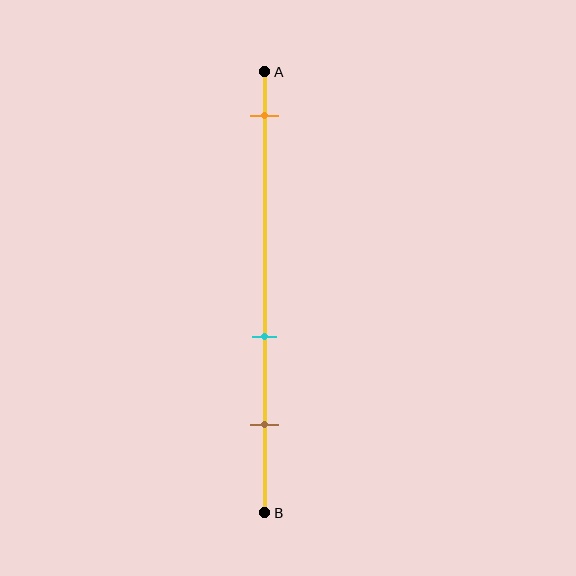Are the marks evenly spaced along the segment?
No, the marks are not evenly spaced.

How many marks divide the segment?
There are 3 marks dividing the segment.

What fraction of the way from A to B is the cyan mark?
The cyan mark is approximately 60% (0.6) of the way from A to B.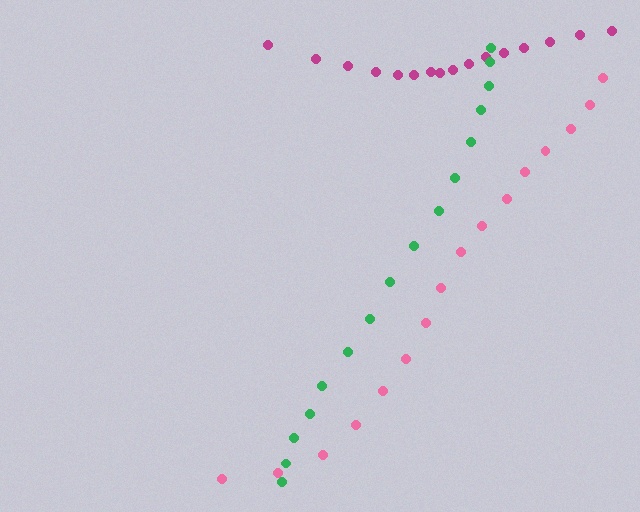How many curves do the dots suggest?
There are 3 distinct paths.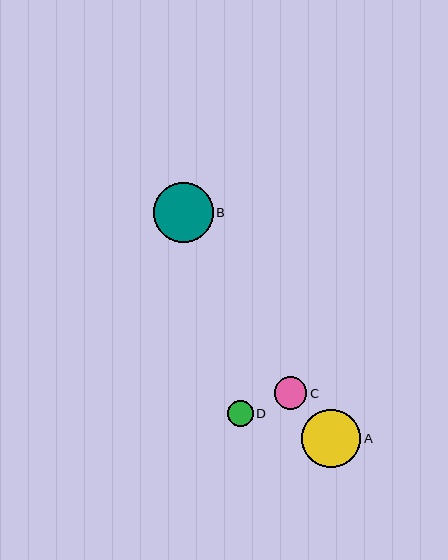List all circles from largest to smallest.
From largest to smallest: B, A, C, D.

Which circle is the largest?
Circle B is the largest with a size of approximately 60 pixels.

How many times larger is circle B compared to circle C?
Circle B is approximately 1.9 times the size of circle C.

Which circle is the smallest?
Circle D is the smallest with a size of approximately 26 pixels.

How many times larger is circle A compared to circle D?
Circle A is approximately 2.3 times the size of circle D.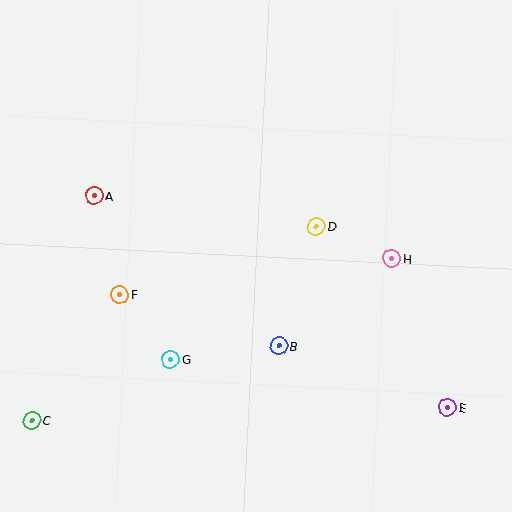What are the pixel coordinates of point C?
Point C is at (32, 420).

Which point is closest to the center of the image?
Point D at (316, 226) is closest to the center.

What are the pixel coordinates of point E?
Point E is at (447, 408).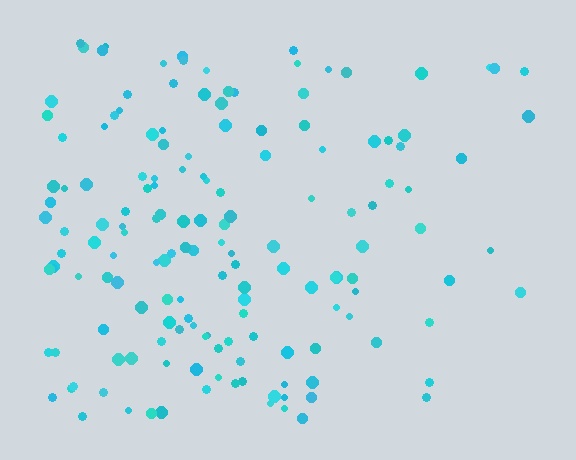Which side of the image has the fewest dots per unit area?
The right.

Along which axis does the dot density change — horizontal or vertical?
Horizontal.